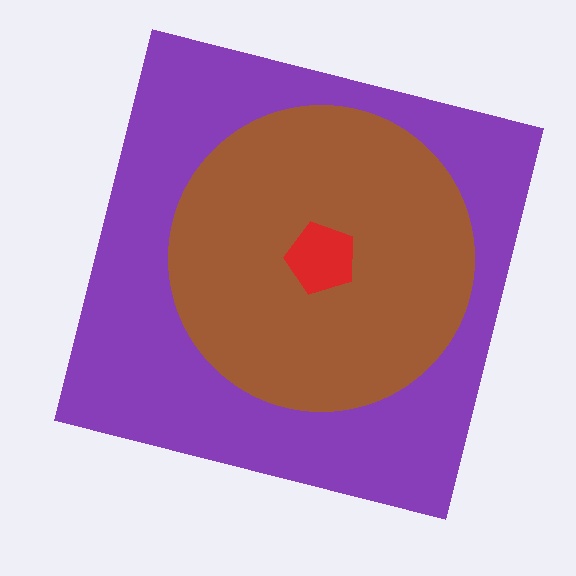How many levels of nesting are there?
3.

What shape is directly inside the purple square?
The brown circle.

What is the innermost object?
The red pentagon.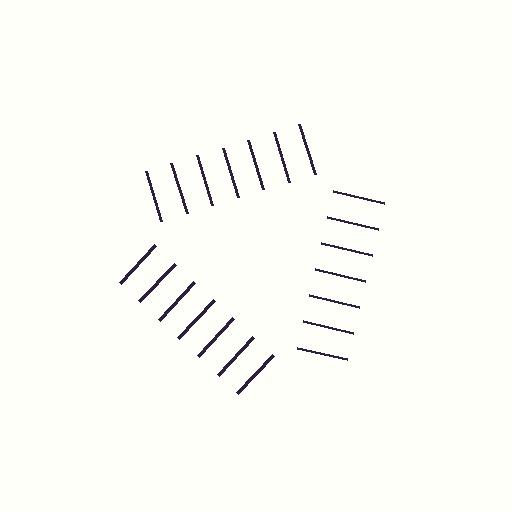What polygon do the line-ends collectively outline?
An illusory triangle — the line segments terminate on its edges but no continuous stroke is drawn.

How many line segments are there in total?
21 — 7 along each of the 3 edges.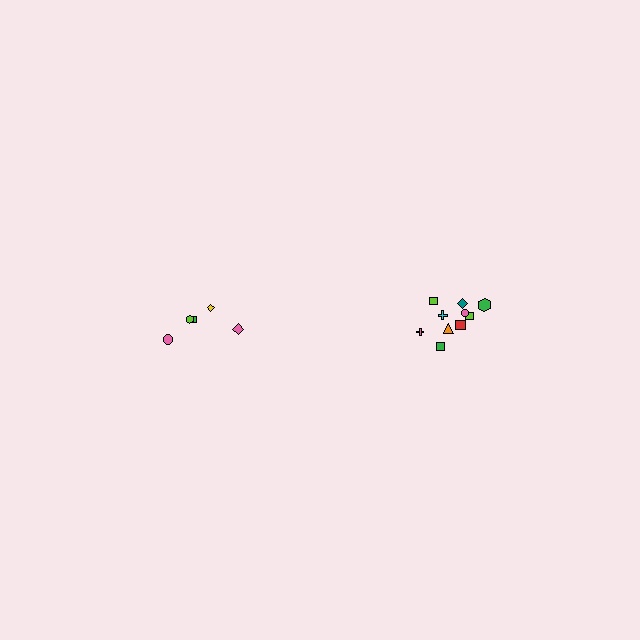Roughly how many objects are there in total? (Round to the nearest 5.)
Roughly 15 objects in total.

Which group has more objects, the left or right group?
The right group.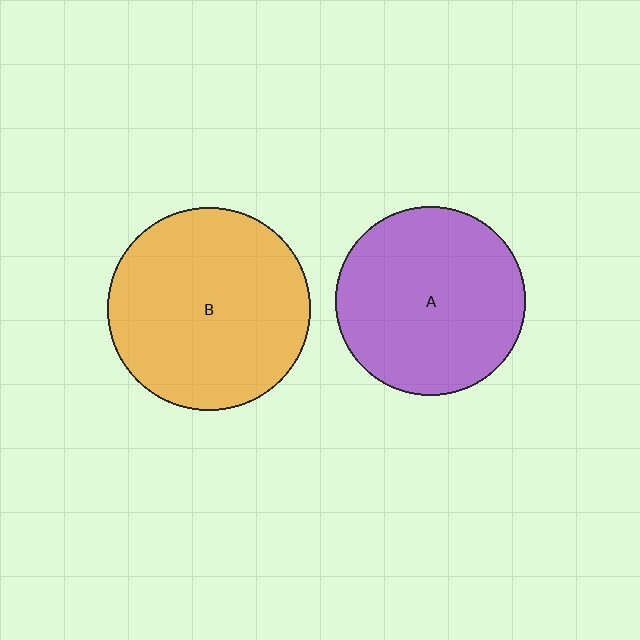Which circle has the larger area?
Circle B (orange).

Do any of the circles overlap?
No, none of the circles overlap.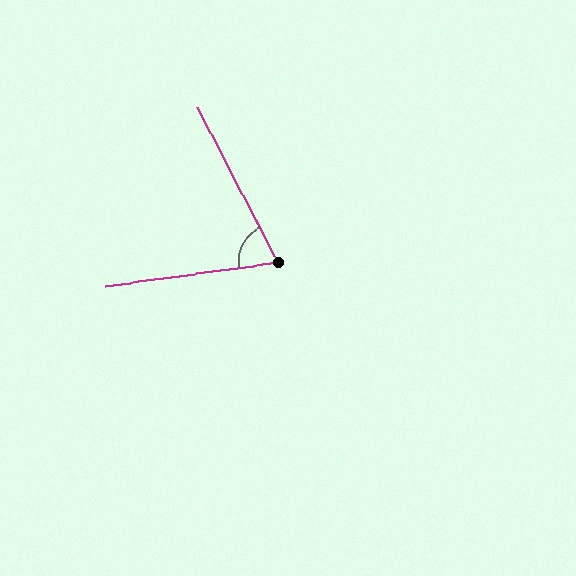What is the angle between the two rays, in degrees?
Approximately 70 degrees.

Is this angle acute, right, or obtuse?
It is acute.